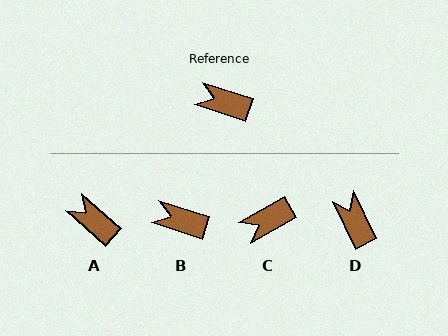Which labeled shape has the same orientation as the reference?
B.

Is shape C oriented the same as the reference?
No, it is off by about 48 degrees.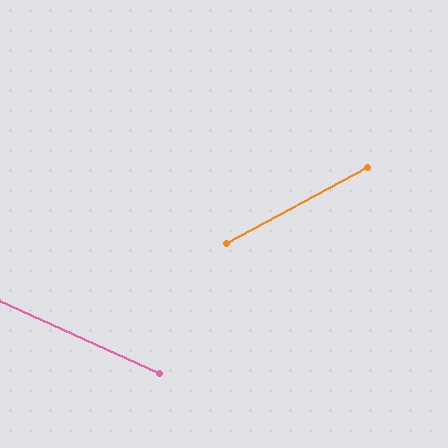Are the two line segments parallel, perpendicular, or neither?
Neither parallel nor perpendicular — they differ by about 53°.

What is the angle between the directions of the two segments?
Approximately 53 degrees.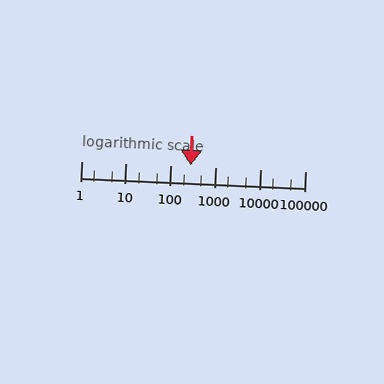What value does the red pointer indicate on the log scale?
The pointer indicates approximately 280.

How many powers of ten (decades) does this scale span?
The scale spans 5 decades, from 1 to 100000.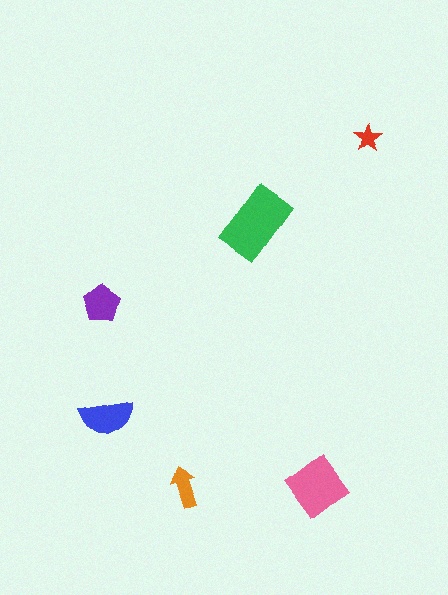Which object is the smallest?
The red star.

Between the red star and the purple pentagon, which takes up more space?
The purple pentagon.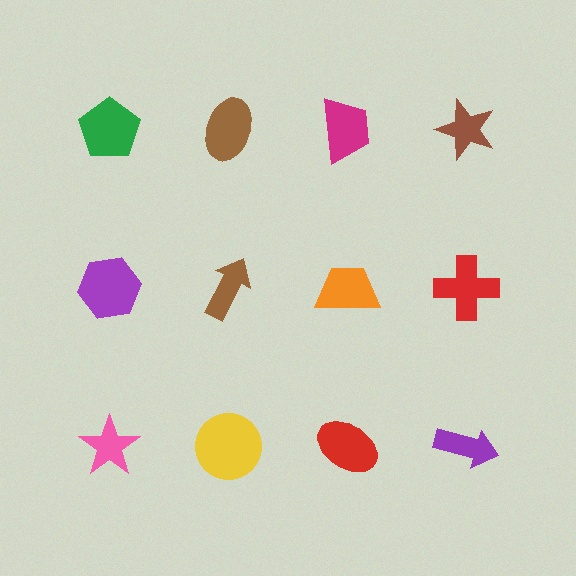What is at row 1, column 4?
A brown star.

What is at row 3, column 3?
A red ellipse.